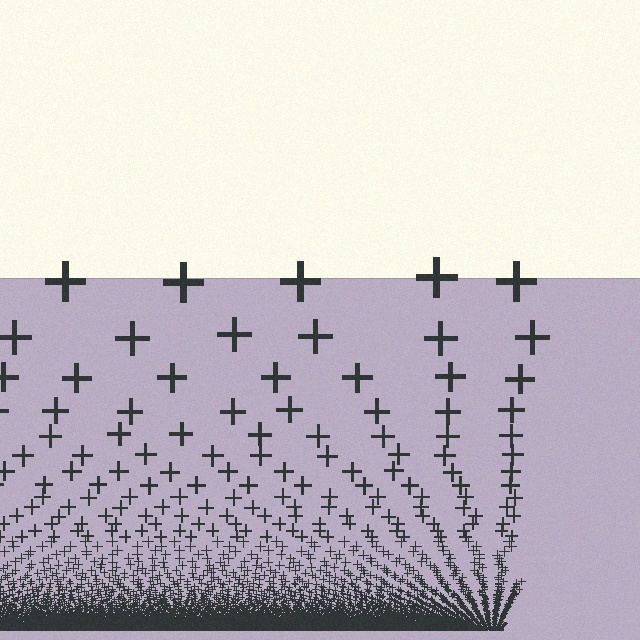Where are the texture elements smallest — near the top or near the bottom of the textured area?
Near the bottom.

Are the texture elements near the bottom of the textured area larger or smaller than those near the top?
Smaller. The gradient is inverted — elements near the bottom are smaller and denser.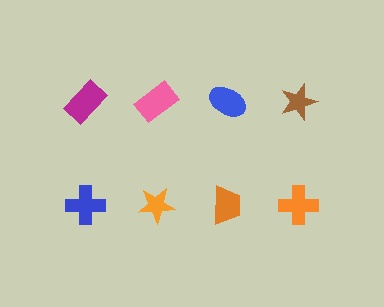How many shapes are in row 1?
4 shapes.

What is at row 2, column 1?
A blue cross.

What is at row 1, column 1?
A magenta rectangle.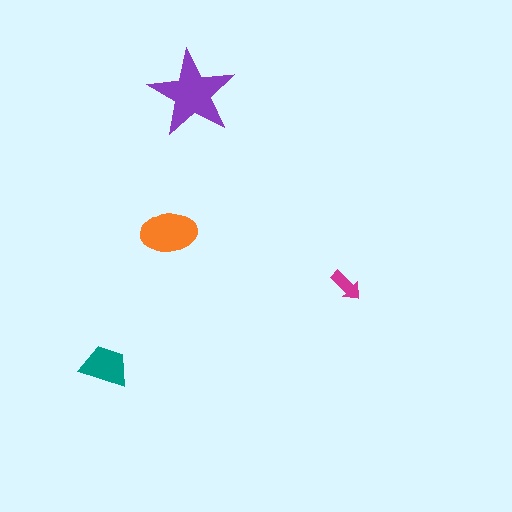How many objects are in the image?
There are 4 objects in the image.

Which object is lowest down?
The teal trapezoid is bottommost.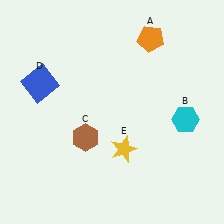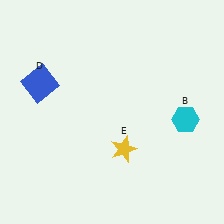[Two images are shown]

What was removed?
The brown hexagon (C), the orange pentagon (A) were removed in Image 2.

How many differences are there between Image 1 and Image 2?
There are 2 differences between the two images.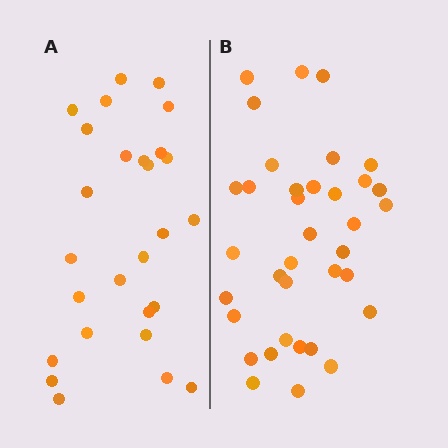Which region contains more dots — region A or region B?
Region B (the right region) has more dots.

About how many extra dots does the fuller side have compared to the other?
Region B has roughly 8 or so more dots than region A.